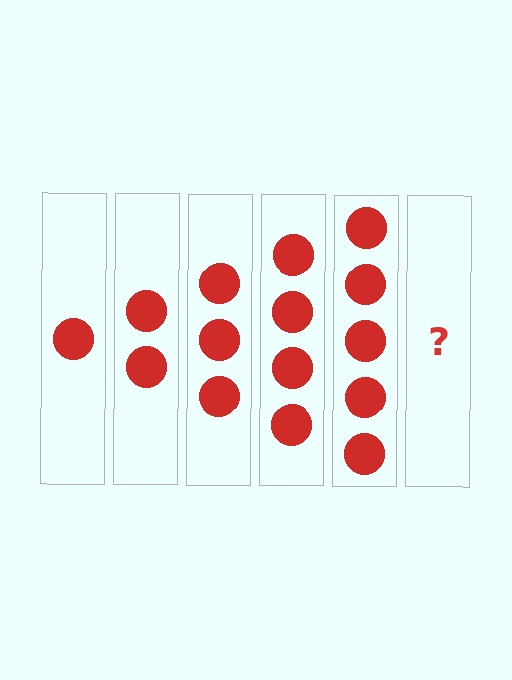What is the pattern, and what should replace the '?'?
The pattern is that each step adds one more circle. The '?' should be 6 circles.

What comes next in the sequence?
The next element should be 6 circles.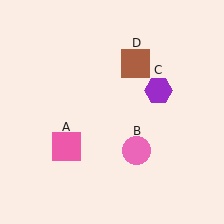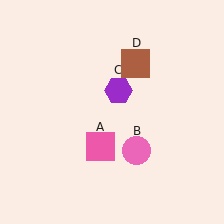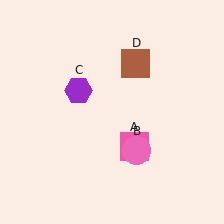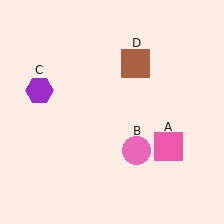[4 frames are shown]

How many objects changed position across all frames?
2 objects changed position: pink square (object A), purple hexagon (object C).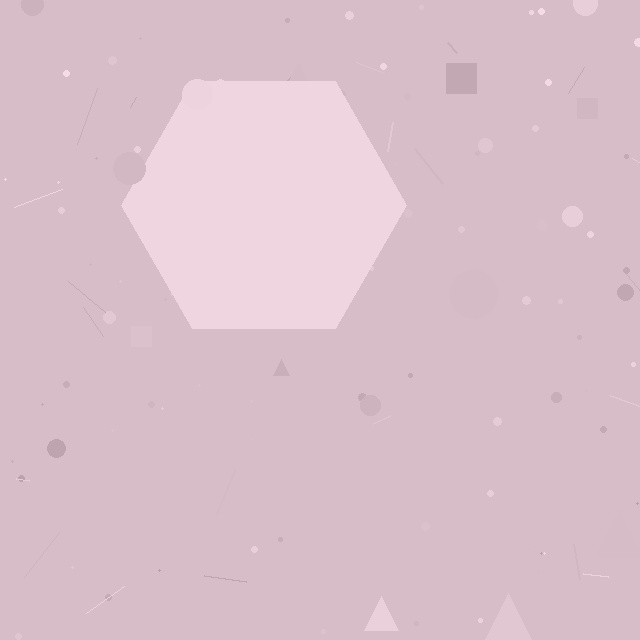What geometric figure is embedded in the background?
A hexagon is embedded in the background.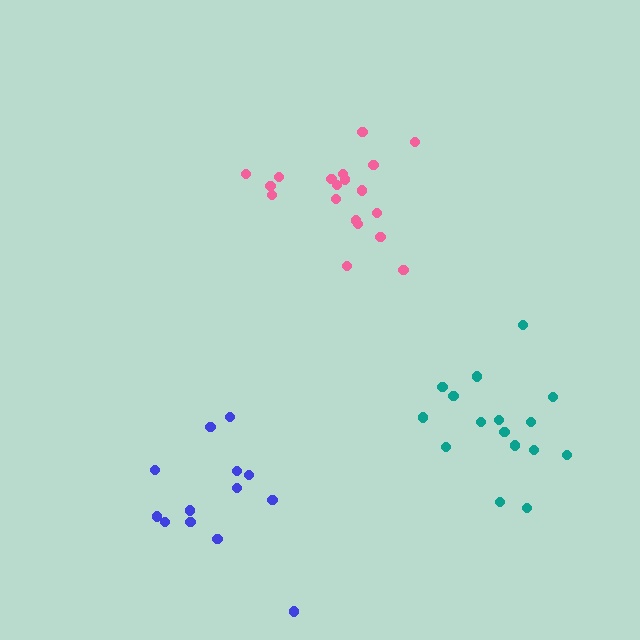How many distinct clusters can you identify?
There are 3 distinct clusters.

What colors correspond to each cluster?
The clusters are colored: pink, blue, teal.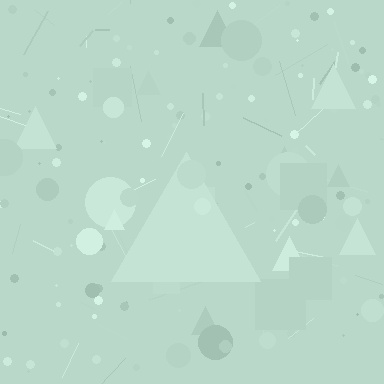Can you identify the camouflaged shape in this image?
The camouflaged shape is a triangle.